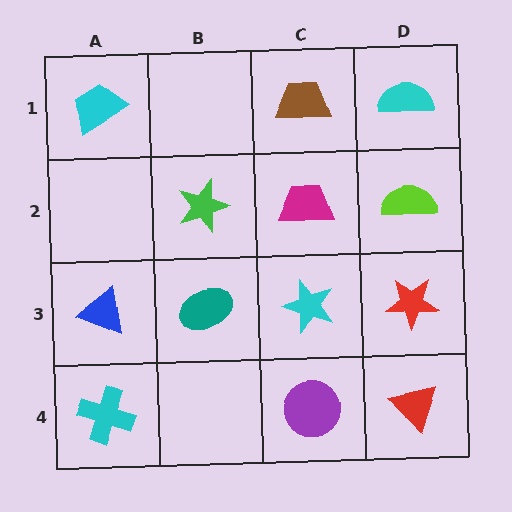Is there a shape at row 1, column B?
No, that cell is empty.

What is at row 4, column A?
A cyan cross.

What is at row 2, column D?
A lime semicircle.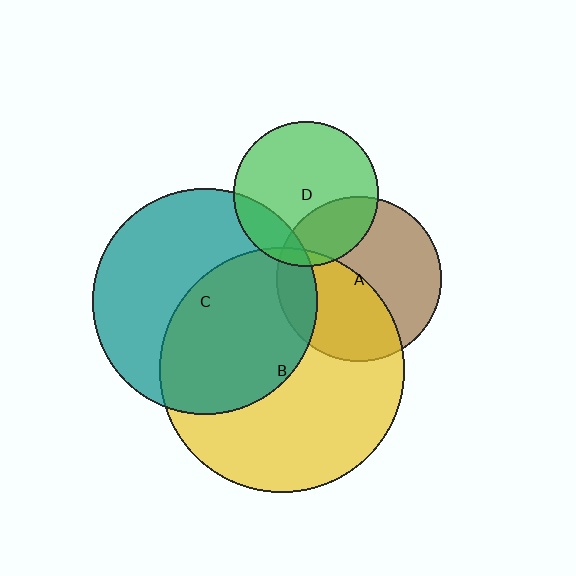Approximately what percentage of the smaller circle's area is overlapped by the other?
Approximately 45%.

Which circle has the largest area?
Circle B (yellow).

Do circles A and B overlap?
Yes.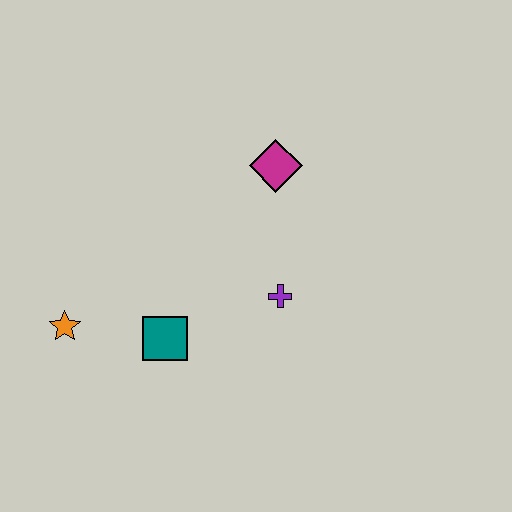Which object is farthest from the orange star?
The magenta diamond is farthest from the orange star.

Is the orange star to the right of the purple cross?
No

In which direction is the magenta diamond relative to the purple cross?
The magenta diamond is above the purple cross.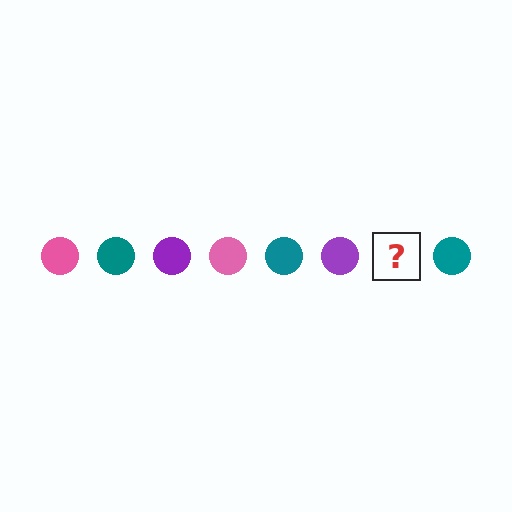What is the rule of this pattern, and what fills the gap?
The rule is that the pattern cycles through pink, teal, purple circles. The gap should be filled with a pink circle.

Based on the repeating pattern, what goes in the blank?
The blank should be a pink circle.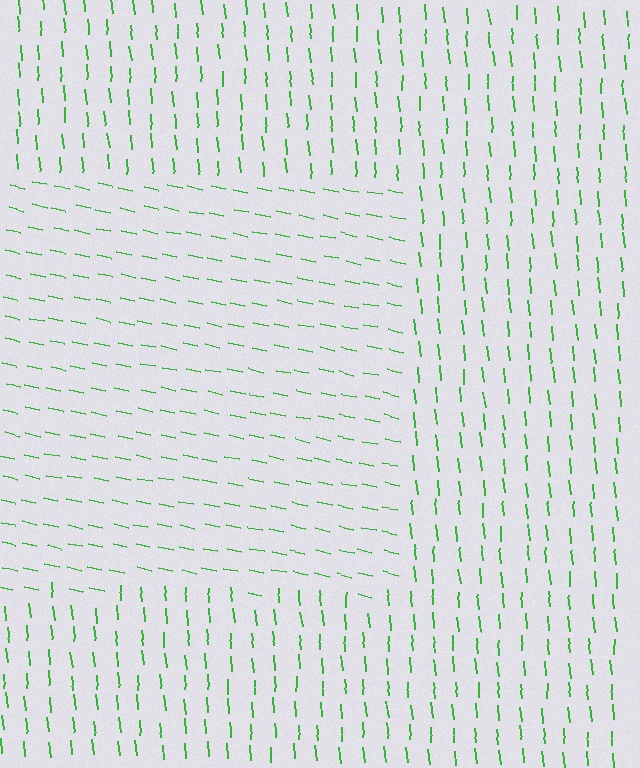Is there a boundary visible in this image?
Yes, there is a texture boundary formed by a change in line orientation.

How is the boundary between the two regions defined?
The boundary is defined purely by a change in line orientation (approximately 72 degrees difference). All lines are the same color and thickness.